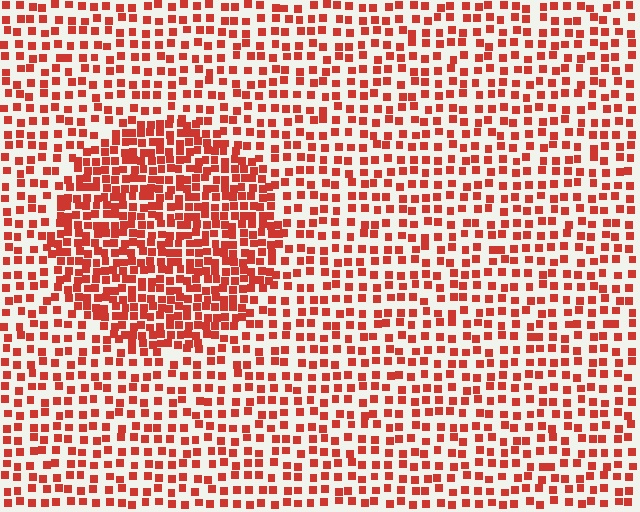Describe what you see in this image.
The image contains small red elements arranged at two different densities. A circle-shaped region is visible where the elements are more densely packed than the surrounding area.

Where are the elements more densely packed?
The elements are more densely packed inside the circle boundary.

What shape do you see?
I see a circle.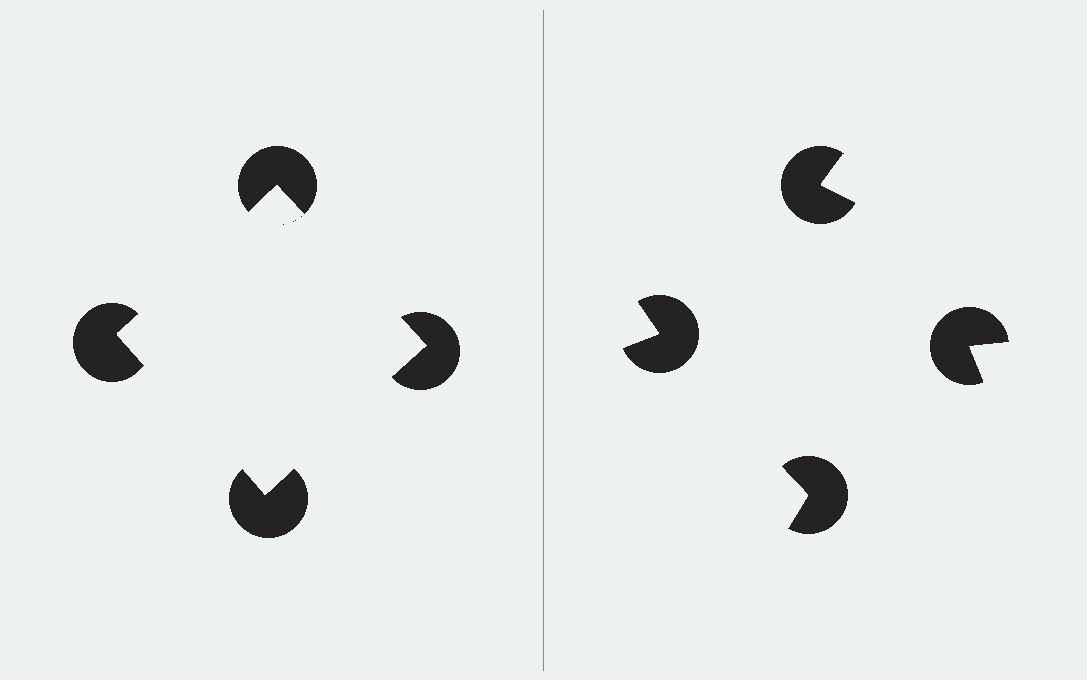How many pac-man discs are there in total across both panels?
8 — 4 on each side.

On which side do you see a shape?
An illusory square appears on the left side. On the right side the wedge cuts are rotated, so no coherent shape forms.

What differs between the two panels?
The pac-man discs are positioned identically on both sides; only the wedge orientations differ. On the left they align to a square; on the right they are misaligned.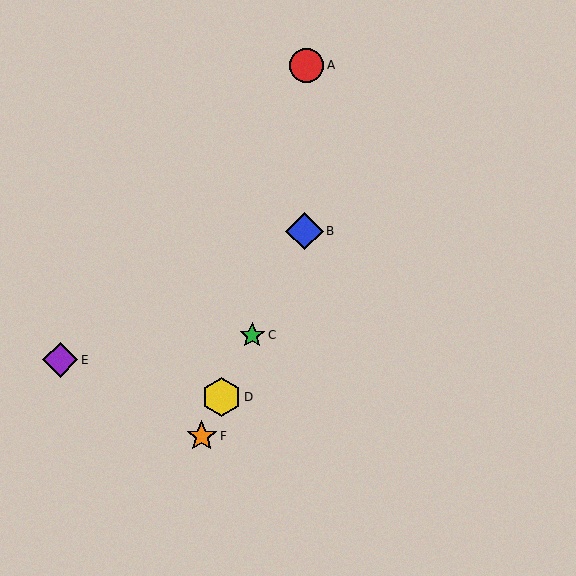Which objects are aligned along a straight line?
Objects B, C, D, F are aligned along a straight line.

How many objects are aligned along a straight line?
4 objects (B, C, D, F) are aligned along a straight line.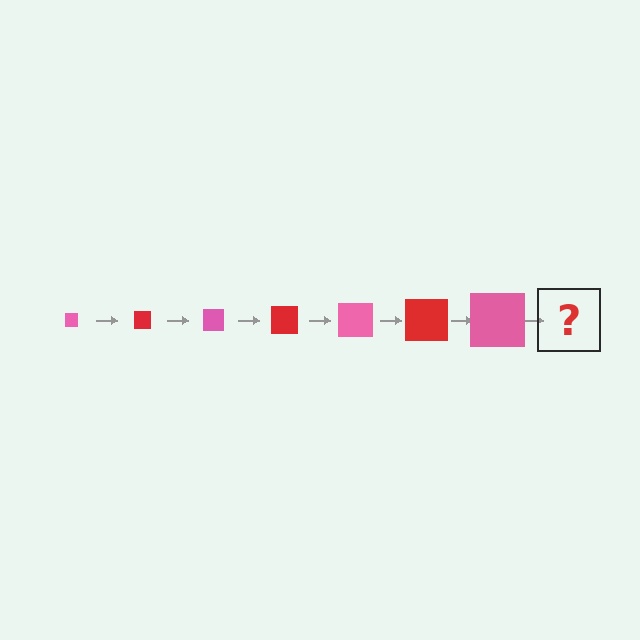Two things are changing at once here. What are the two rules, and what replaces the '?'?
The two rules are that the square grows larger each step and the color cycles through pink and red. The '?' should be a red square, larger than the previous one.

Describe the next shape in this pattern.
It should be a red square, larger than the previous one.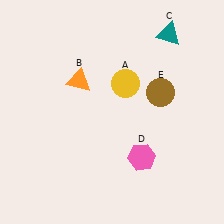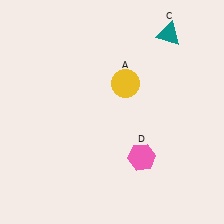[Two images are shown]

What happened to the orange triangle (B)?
The orange triangle (B) was removed in Image 2. It was in the top-left area of Image 1.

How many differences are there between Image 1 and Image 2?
There are 2 differences between the two images.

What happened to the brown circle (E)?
The brown circle (E) was removed in Image 2. It was in the top-right area of Image 1.